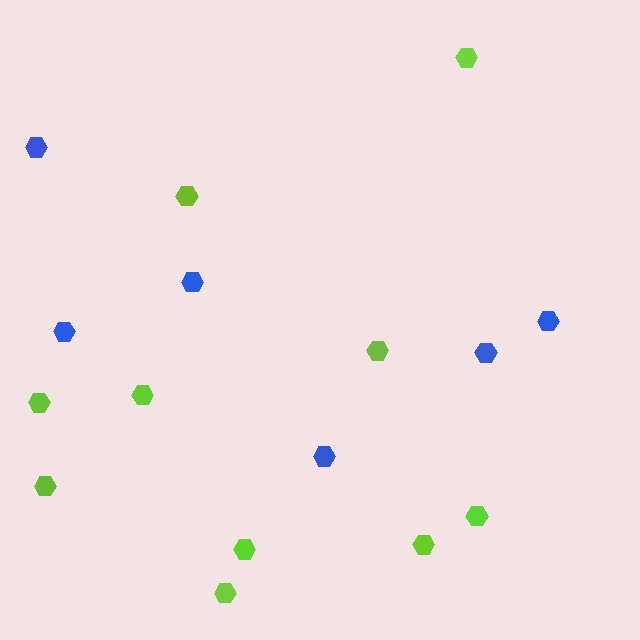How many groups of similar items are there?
There are 2 groups: one group of blue hexagons (6) and one group of lime hexagons (10).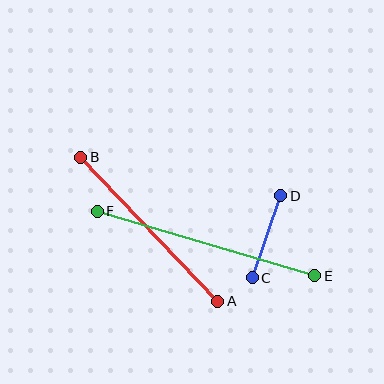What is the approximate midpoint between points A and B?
The midpoint is at approximately (149, 229) pixels.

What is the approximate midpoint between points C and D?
The midpoint is at approximately (267, 237) pixels.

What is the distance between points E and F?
The distance is approximately 227 pixels.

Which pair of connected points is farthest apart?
Points E and F are farthest apart.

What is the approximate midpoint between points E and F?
The midpoint is at approximately (206, 243) pixels.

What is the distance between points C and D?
The distance is approximately 87 pixels.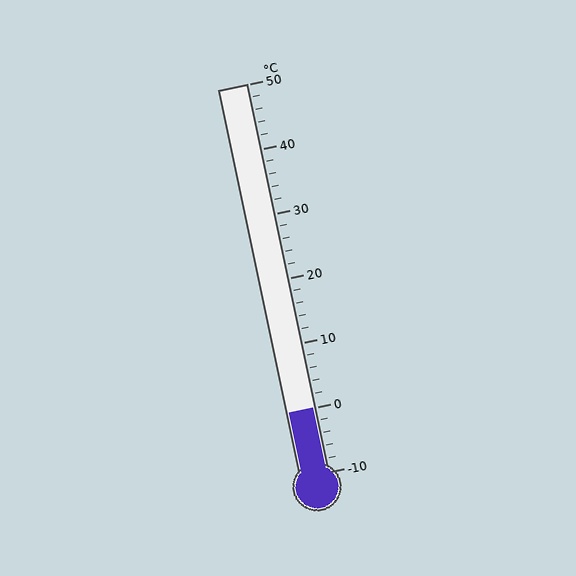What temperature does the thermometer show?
The thermometer shows approximately 0°C.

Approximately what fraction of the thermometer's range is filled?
The thermometer is filled to approximately 15% of its range.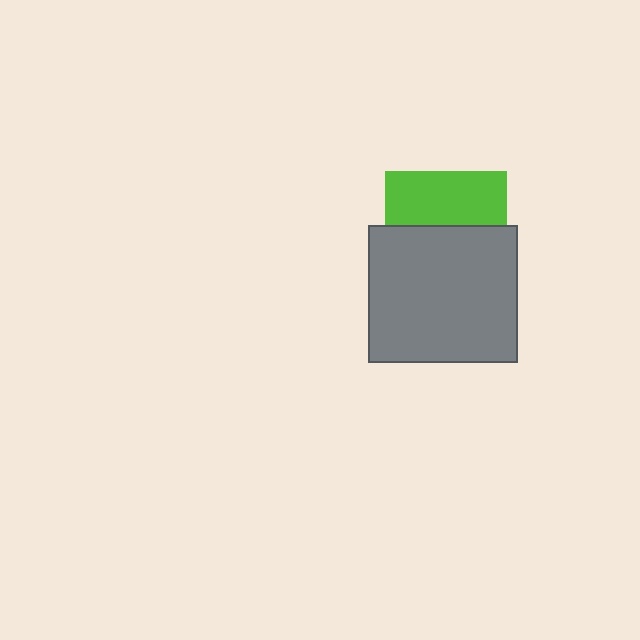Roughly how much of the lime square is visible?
A small part of it is visible (roughly 44%).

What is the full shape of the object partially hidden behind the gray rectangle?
The partially hidden object is a lime square.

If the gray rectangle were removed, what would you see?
You would see the complete lime square.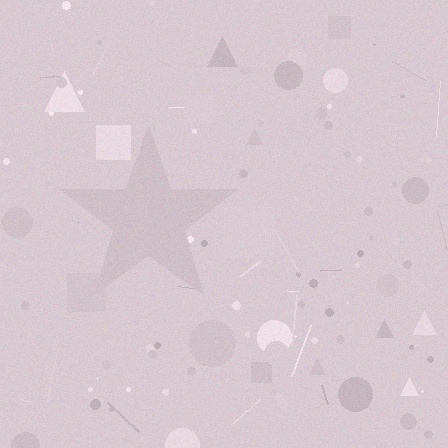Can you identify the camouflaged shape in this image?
The camouflaged shape is a star.